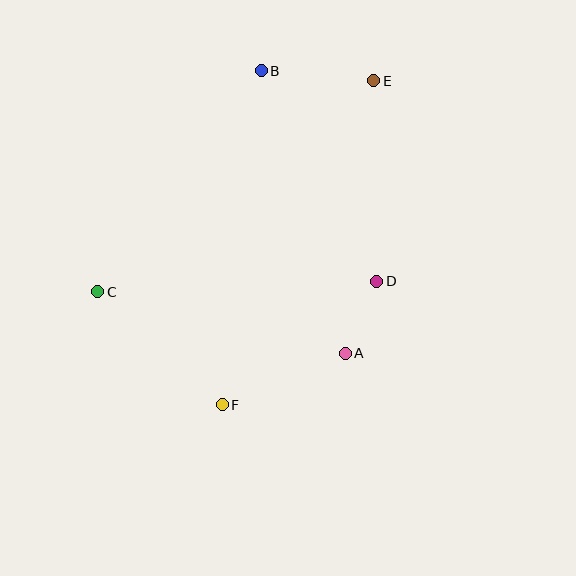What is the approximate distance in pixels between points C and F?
The distance between C and F is approximately 168 pixels.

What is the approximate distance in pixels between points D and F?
The distance between D and F is approximately 198 pixels.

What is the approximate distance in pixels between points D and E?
The distance between D and E is approximately 201 pixels.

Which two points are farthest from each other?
Points E and F are farthest from each other.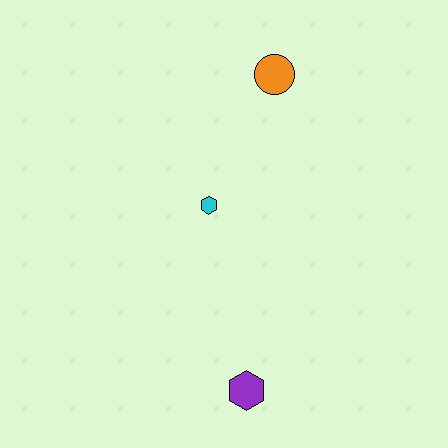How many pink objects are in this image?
There are no pink objects.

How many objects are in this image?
There are 3 objects.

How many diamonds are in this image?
There are no diamonds.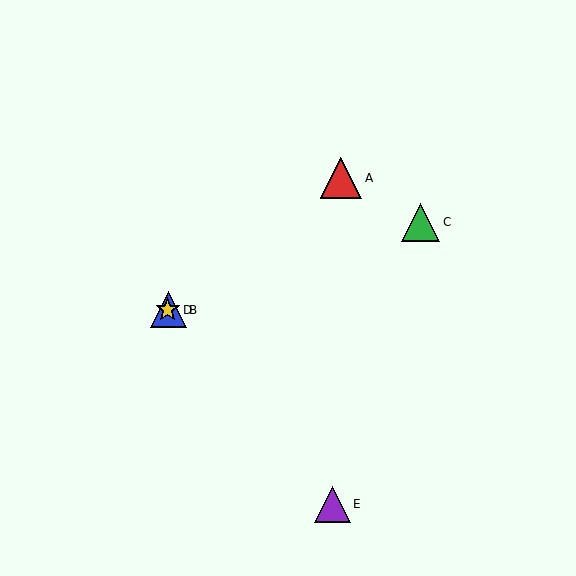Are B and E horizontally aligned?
No, B is at y≈310 and E is at y≈504.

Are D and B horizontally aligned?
Yes, both are at y≈310.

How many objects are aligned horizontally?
2 objects (B, D) are aligned horizontally.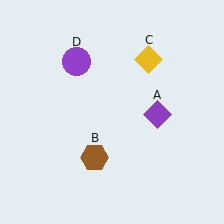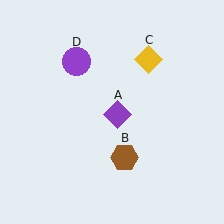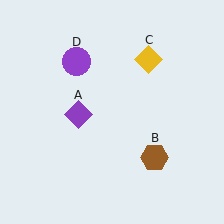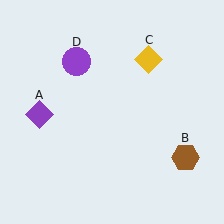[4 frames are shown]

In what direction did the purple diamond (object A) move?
The purple diamond (object A) moved left.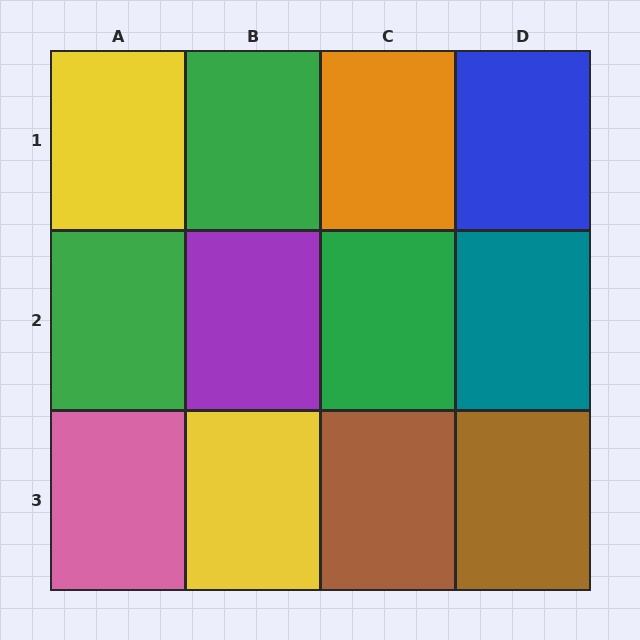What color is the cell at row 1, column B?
Green.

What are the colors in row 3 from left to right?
Pink, yellow, brown, brown.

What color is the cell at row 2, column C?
Green.